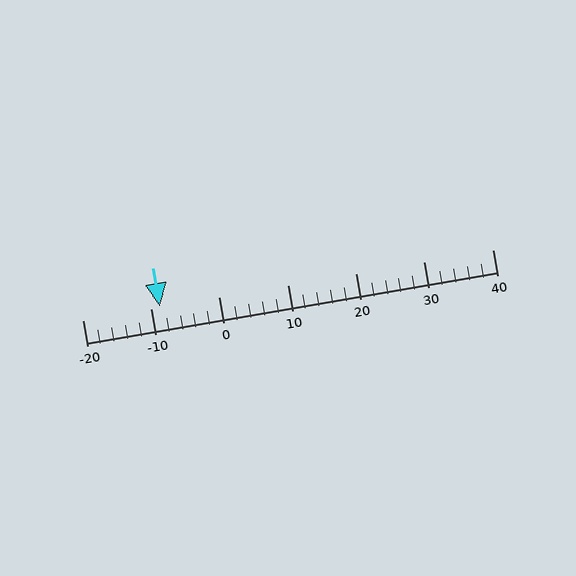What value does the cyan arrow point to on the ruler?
The cyan arrow points to approximately -9.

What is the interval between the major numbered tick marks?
The major tick marks are spaced 10 units apart.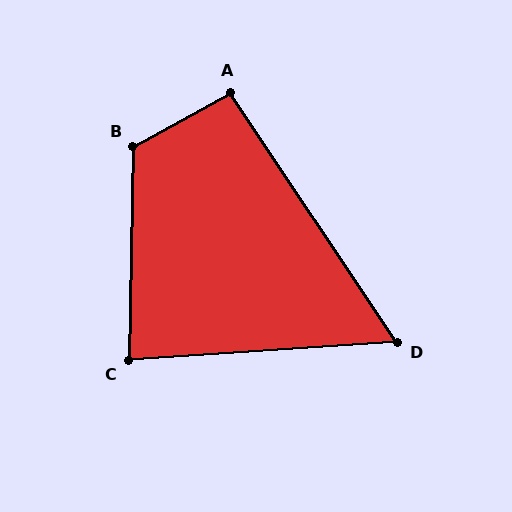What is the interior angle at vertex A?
Approximately 95 degrees (obtuse).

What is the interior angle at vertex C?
Approximately 85 degrees (acute).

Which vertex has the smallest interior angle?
D, at approximately 60 degrees.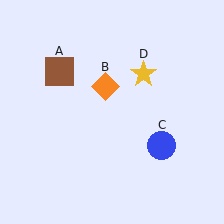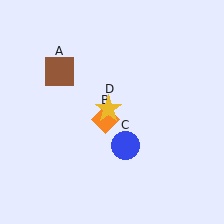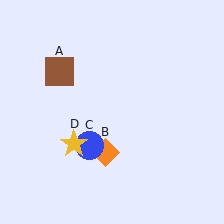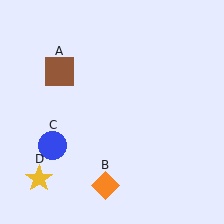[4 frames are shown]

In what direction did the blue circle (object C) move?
The blue circle (object C) moved left.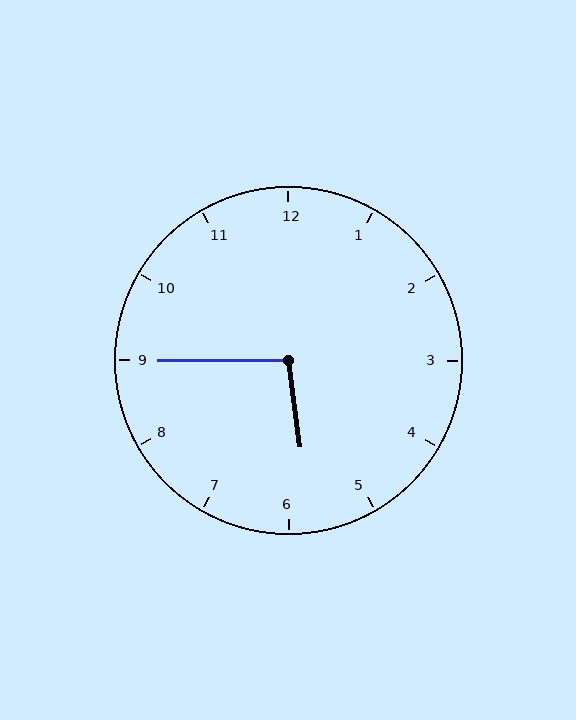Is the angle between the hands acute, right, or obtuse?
It is obtuse.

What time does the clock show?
5:45.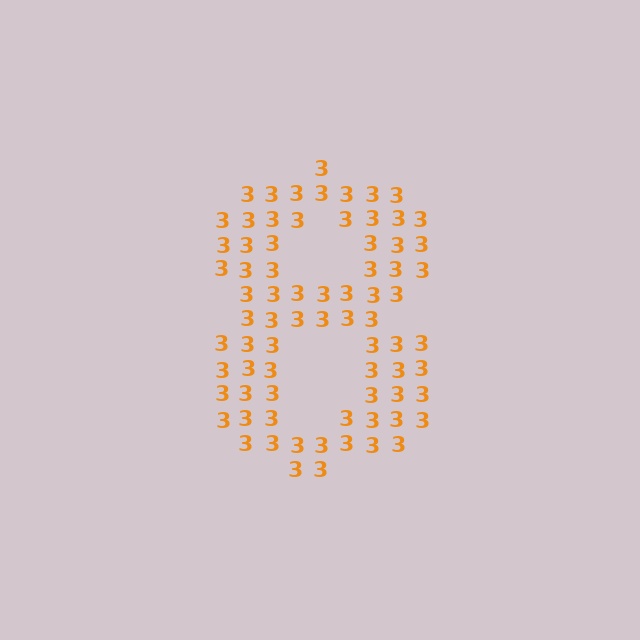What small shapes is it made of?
It is made of small digit 3's.